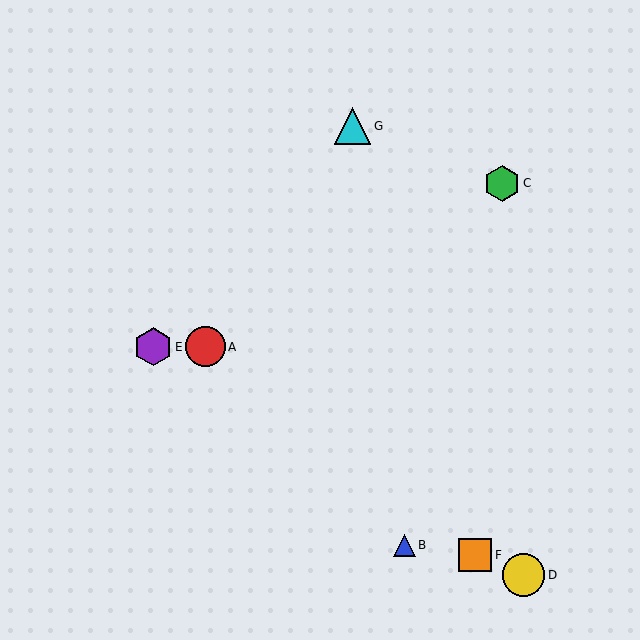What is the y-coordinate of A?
Object A is at y≈347.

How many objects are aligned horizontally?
2 objects (A, E) are aligned horizontally.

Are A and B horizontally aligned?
No, A is at y≈347 and B is at y≈545.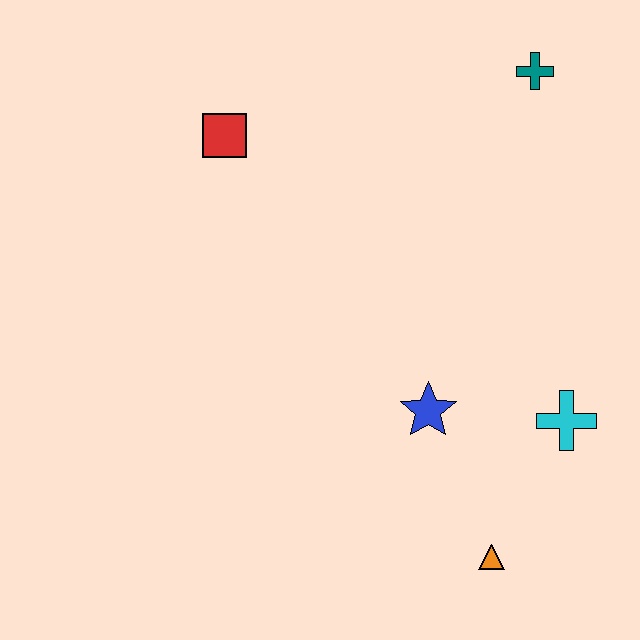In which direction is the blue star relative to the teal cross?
The blue star is below the teal cross.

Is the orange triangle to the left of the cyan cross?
Yes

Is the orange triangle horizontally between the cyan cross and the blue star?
Yes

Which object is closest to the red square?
The teal cross is closest to the red square.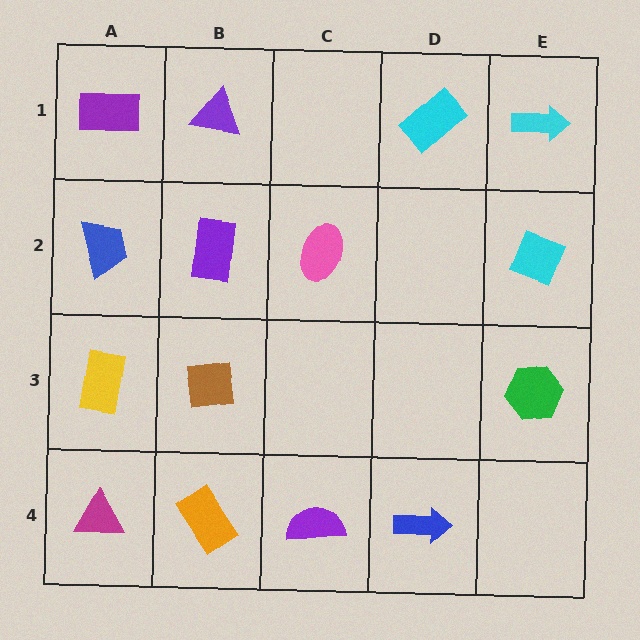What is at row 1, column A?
A purple rectangle.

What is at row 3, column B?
A brown square.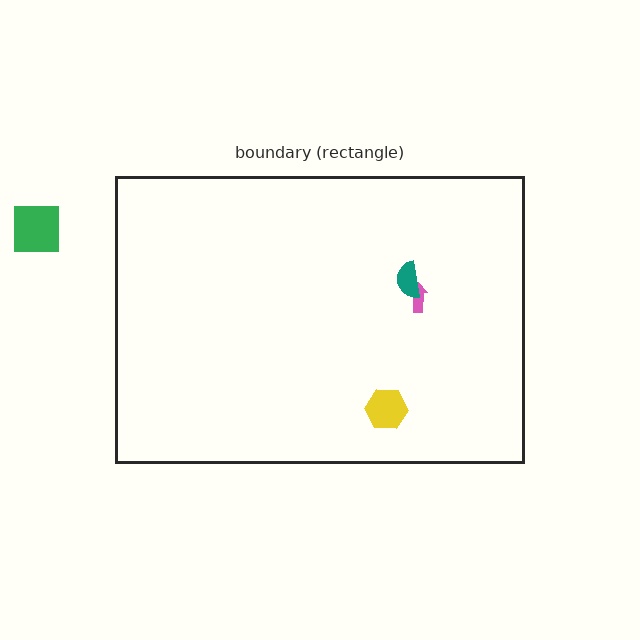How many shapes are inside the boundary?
3 inside, 1 outside.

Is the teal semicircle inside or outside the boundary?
Inside.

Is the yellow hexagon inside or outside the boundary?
Inside.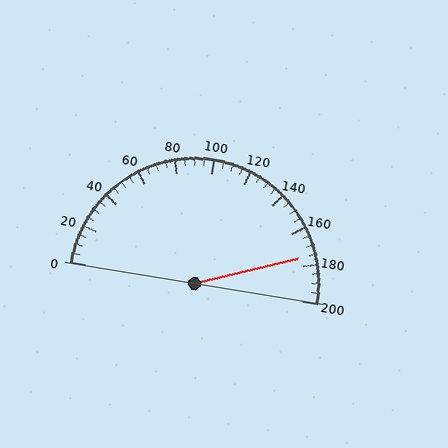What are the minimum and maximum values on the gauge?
The gauge ranges from 0 to 200.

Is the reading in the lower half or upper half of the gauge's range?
The reading is in the upper half of the range (0 to 200).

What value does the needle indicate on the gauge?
The needle indicates approximately 175.